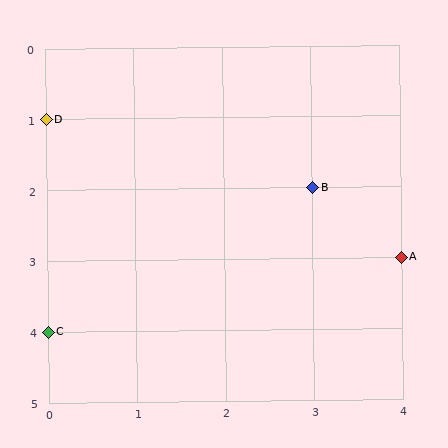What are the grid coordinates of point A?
Point A is at grid coordinates (4, 3).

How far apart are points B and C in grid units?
Points B and C are 3 columns and 2 rows apart (about 3.6 grid units diagonally).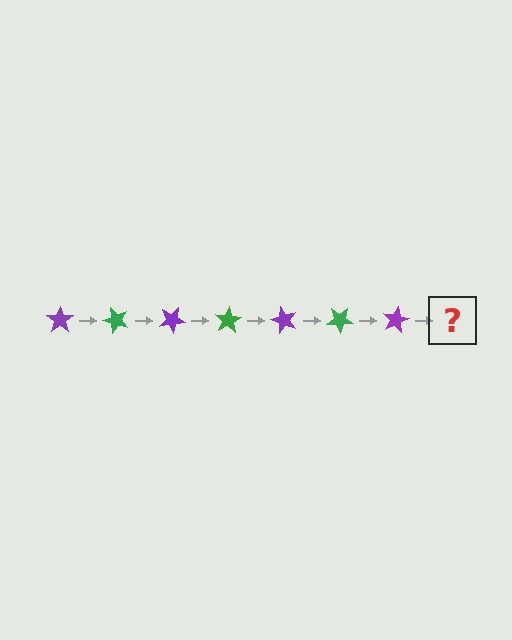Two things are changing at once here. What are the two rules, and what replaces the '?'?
The two rules are that it rotates 50 degrees each step and the color cycles through purple and green. The '?' should be a green star, rotated 350 degrees from the start.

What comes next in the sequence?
The next element should be a green star, rotated 350 degrees from the start.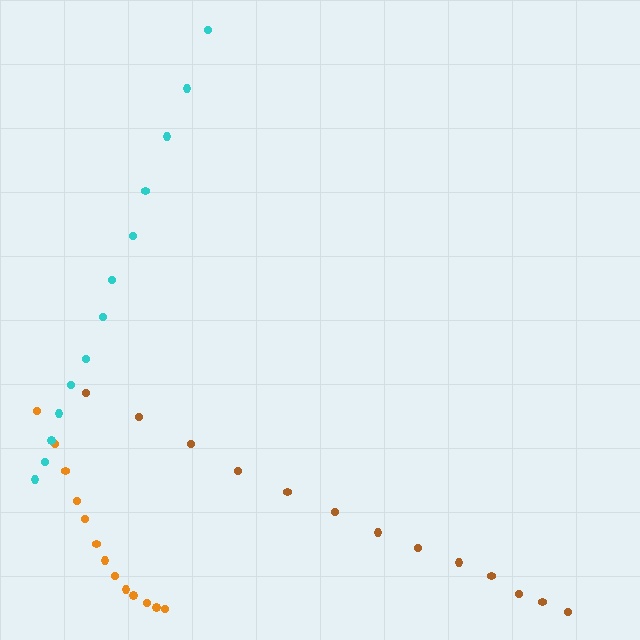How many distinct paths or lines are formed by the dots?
There are 3 distinct paths.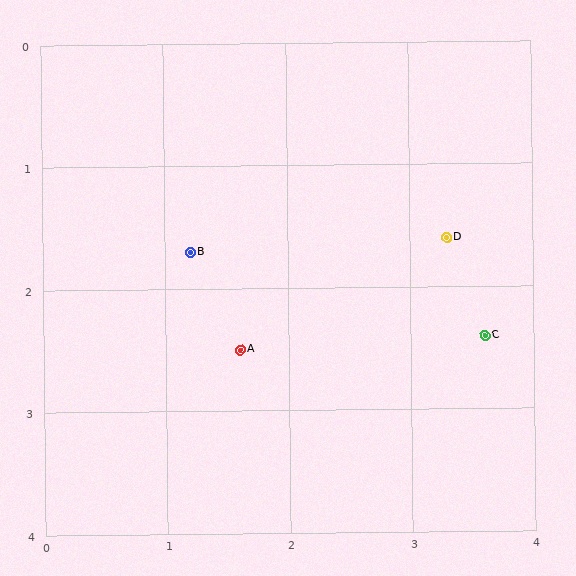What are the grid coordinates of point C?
Point C is at approximately (3.6, 2.4).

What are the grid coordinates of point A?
Point A is at approximately (1.6, 2.5).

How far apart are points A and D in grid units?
Points A and D are about 1.9 grid units apart.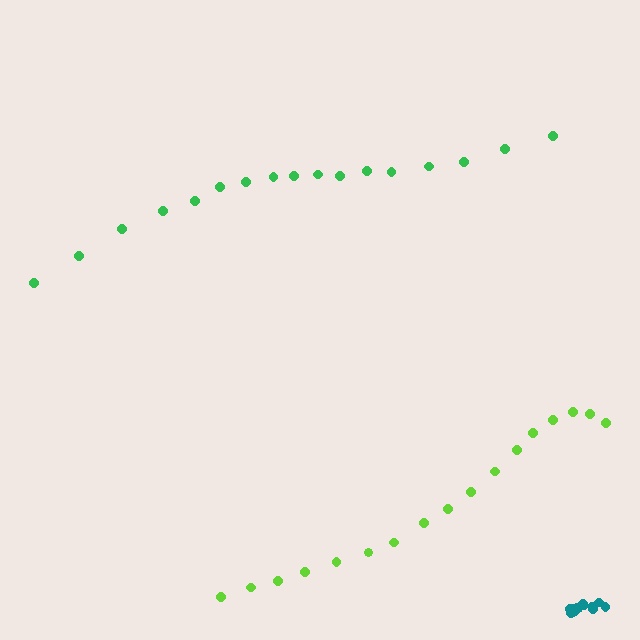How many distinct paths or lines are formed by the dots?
There are 3 distinct paths.